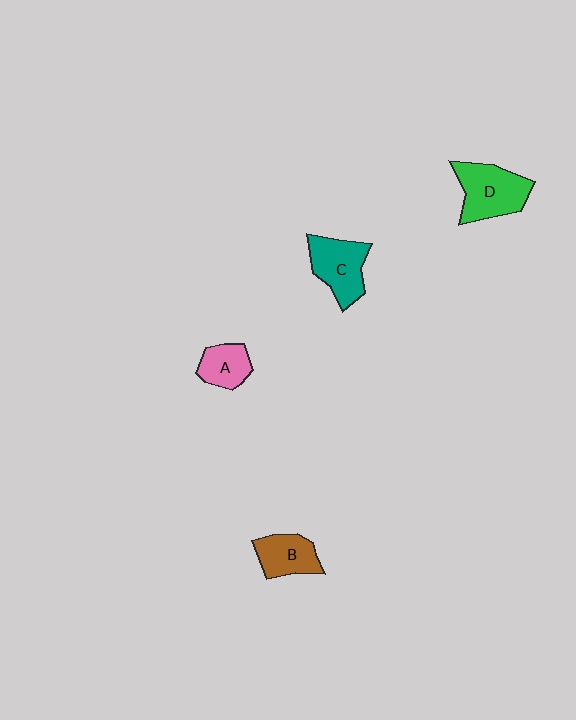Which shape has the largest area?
Shape D (green).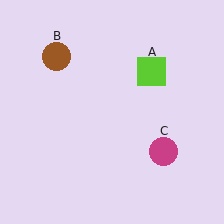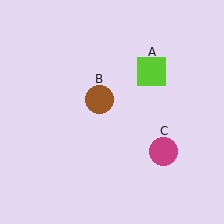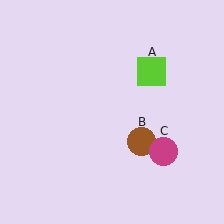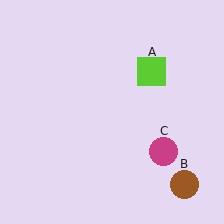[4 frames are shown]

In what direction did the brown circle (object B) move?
The brown circle (object B) moved down and to the right.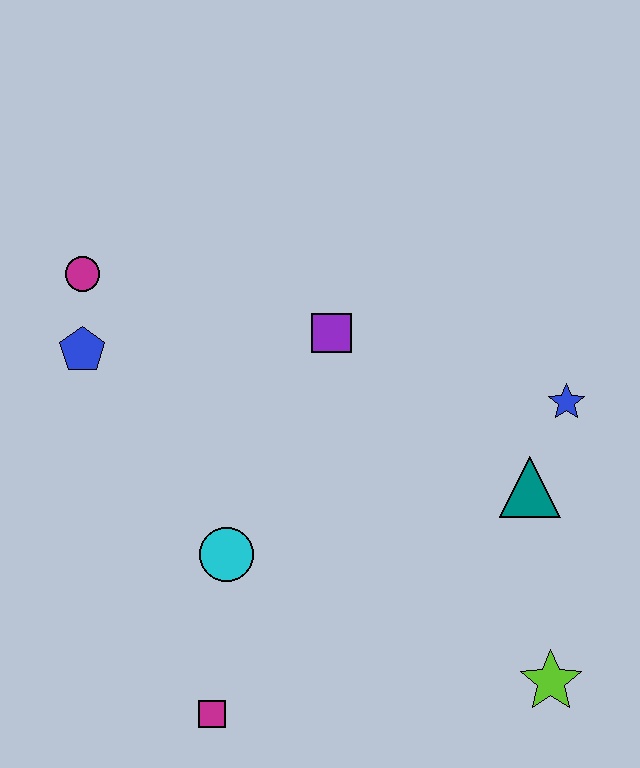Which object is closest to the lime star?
The teal triangle is closest to the lime star.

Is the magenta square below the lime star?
Yes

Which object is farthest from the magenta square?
The blue star is farthest from the magenta square.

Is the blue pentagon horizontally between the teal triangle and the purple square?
No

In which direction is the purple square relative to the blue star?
The purple square is to the left of the blue star.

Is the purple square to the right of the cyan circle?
Yes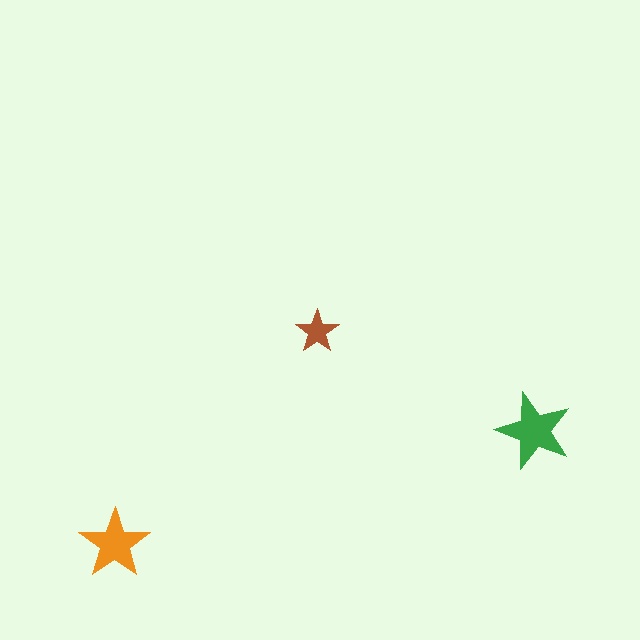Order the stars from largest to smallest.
the green one, the orange one, the brown one.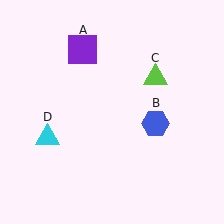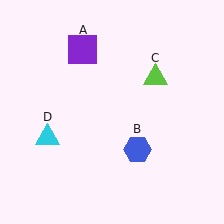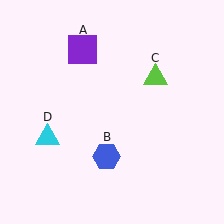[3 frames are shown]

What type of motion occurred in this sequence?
The blue hexagon (object B) rotated clockwise around the center of the scene.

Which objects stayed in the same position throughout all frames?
Purple square (object A) and lime triangle (object C) and cyan triangle (object D) remained stationary.